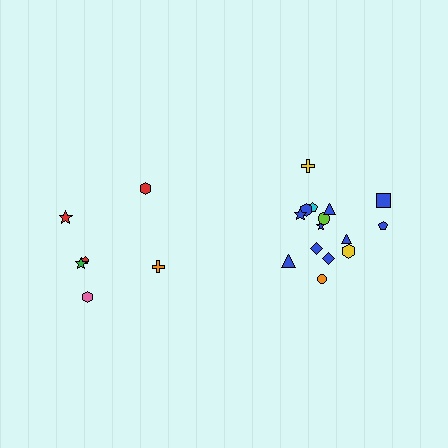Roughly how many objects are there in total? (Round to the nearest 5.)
Roughly 20 objects in total.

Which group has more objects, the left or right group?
The right group.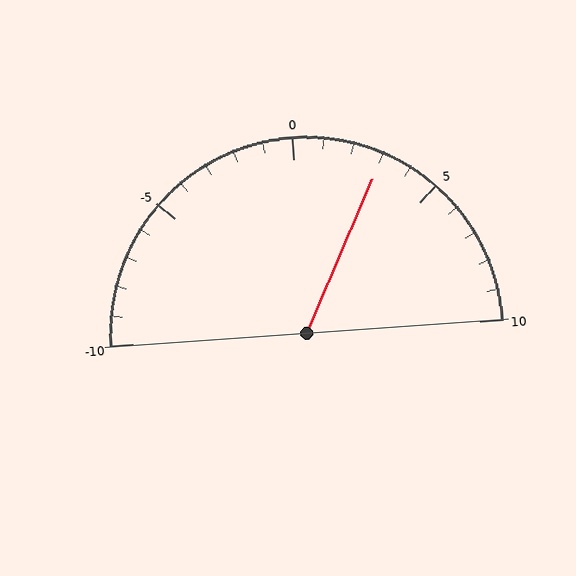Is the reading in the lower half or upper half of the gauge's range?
The reading is in the upper half of the range (-10 to 10).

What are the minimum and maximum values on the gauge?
The gauge ranges from -10 to 10.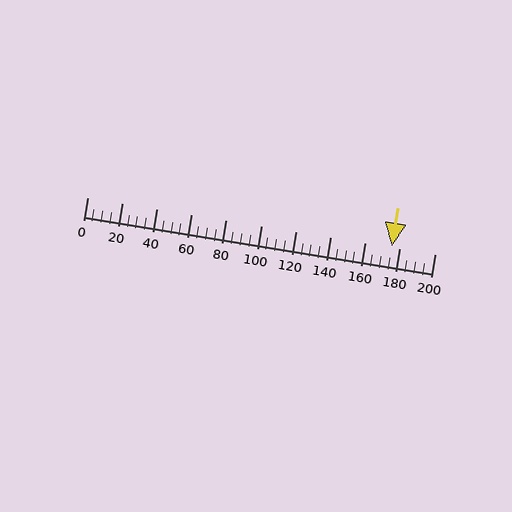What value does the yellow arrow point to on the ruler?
The yellow arrow points to approximately 175.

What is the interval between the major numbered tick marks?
The major tick marks are spaced 20 units apart.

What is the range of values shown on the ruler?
The ruler shows values from 0 to 200.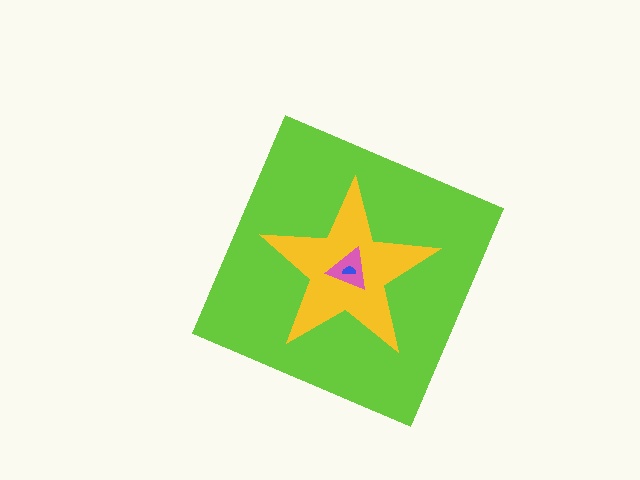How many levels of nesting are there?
4.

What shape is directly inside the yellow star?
The pink triangle.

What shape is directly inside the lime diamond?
The yellow star.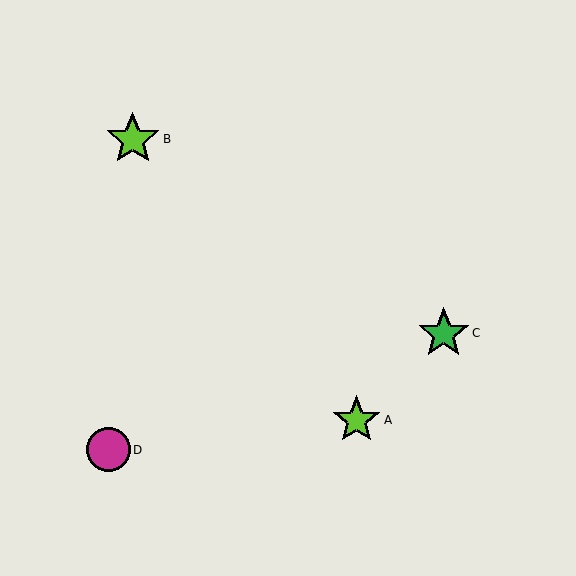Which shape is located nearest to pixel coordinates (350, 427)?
The lime star (labeled A) at (357, 420) is nearest to that location.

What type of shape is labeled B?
Shape B is a lime star.